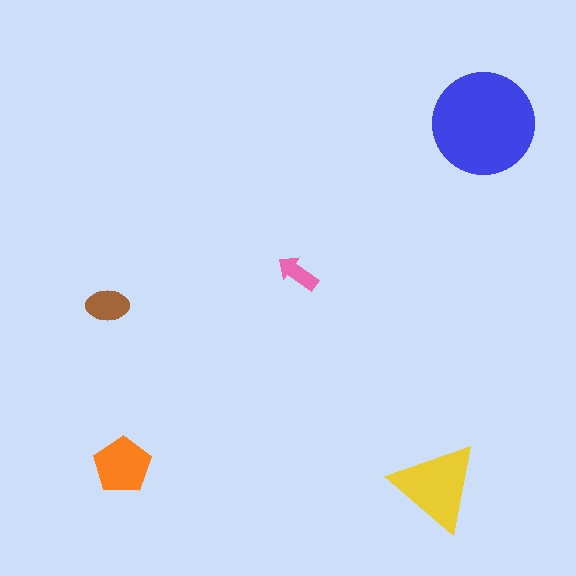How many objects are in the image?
There are 5 objects in the image.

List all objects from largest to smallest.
The blue circle, the yellow triangle, the orange pentagon, the brown ellipse, the pink arrow.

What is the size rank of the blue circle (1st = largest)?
1st.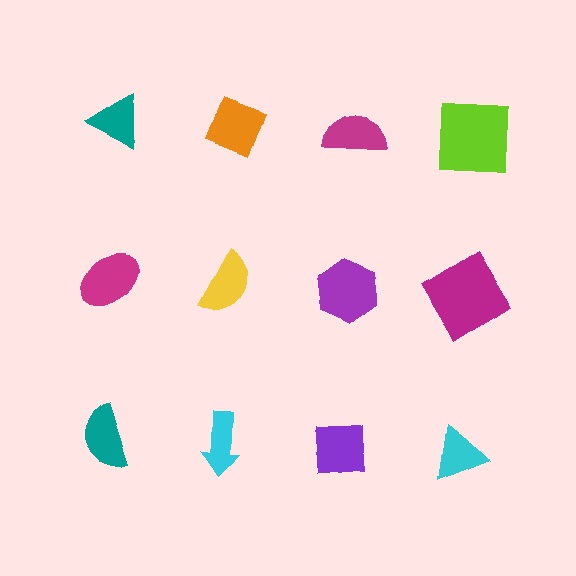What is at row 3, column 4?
A cyan triangle.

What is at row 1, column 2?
An orange diamond.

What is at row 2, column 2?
A yellow semicircle.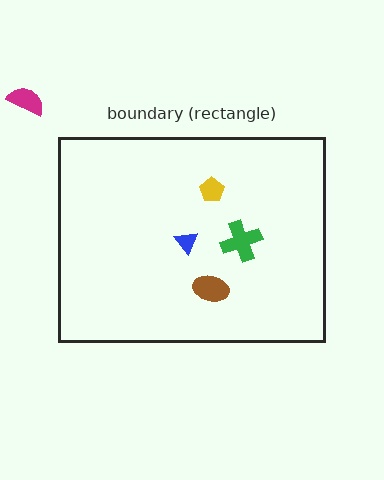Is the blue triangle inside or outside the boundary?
Inside.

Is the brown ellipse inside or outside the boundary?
Inside.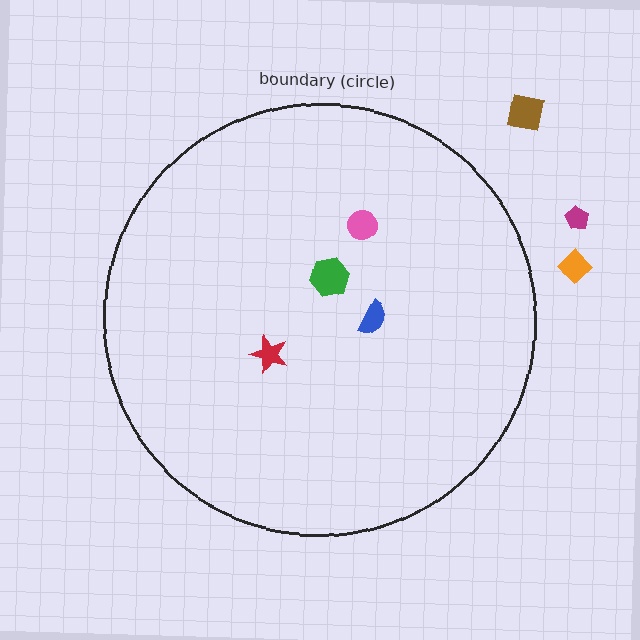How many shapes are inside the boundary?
4 inside, 3 outside.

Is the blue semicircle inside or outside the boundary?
Inside.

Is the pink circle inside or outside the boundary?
Inside.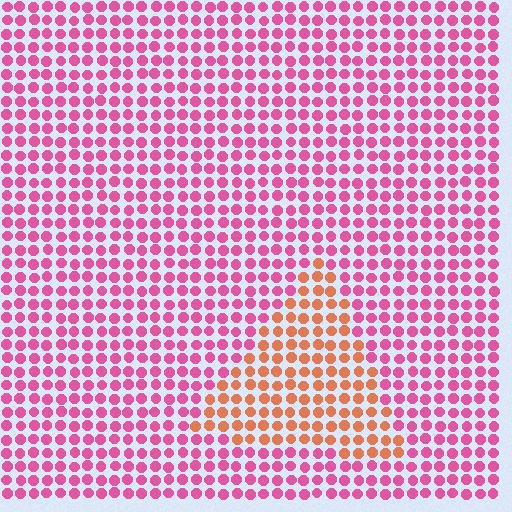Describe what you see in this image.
The image is filled with small pink elements in a uniform arrangement. A triangle-shaped region is visible where the elements are tinted to a slightly different hue, forming a subtle color boundary.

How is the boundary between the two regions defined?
The boundary is defined purely by a slight shift in hue (about 49 degrees). Spacing, size, and orientation are identical on both sides.